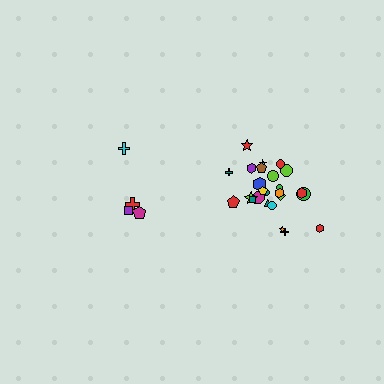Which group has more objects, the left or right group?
The right group.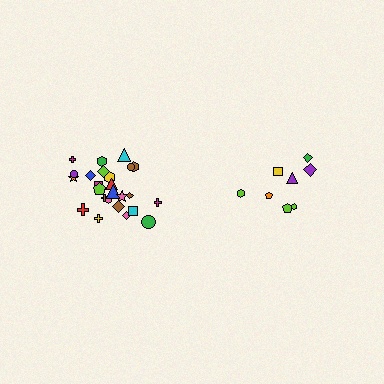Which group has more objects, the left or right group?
The left group.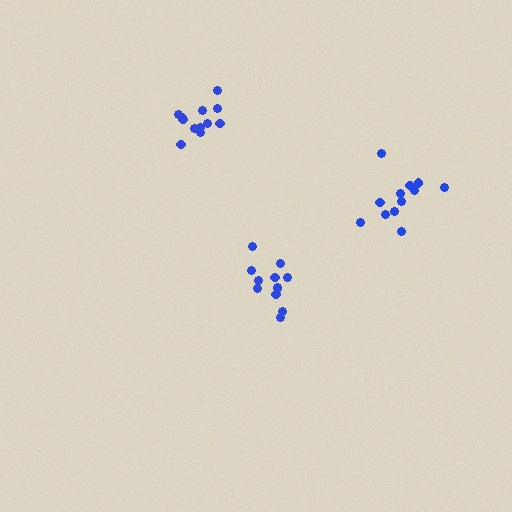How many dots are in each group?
Group 1: 12 dots, Group 2: 12 dots, Group 3: 12 dots (36 total).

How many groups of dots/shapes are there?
There are 3 groups.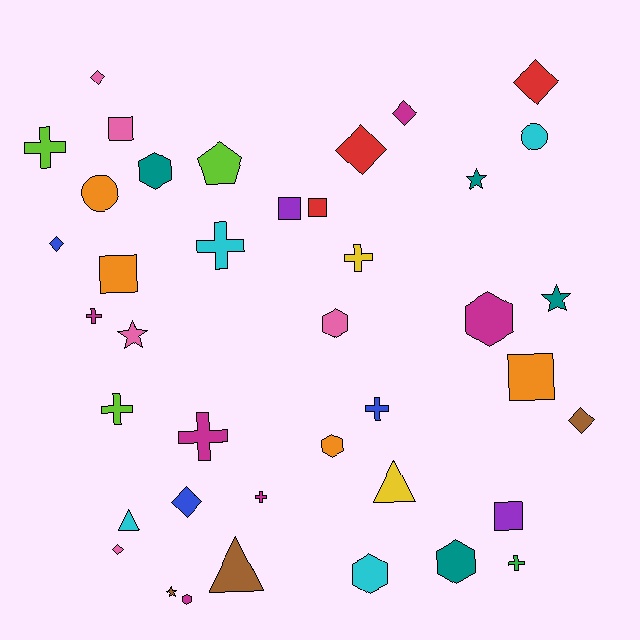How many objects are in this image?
There are 40 objects.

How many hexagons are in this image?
There are 7 hexagons.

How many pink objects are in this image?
There are 5 pink objects.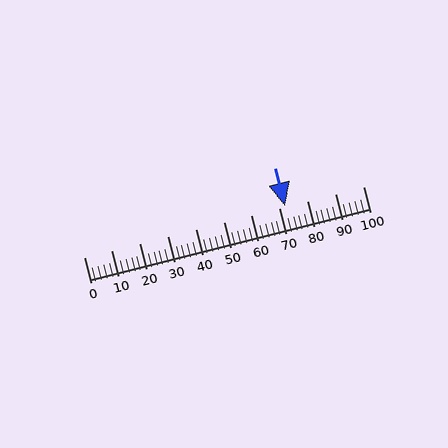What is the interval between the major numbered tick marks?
The major tick marks are spaced 10 units apart.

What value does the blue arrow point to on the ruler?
The blue arrow points to approximately 72.